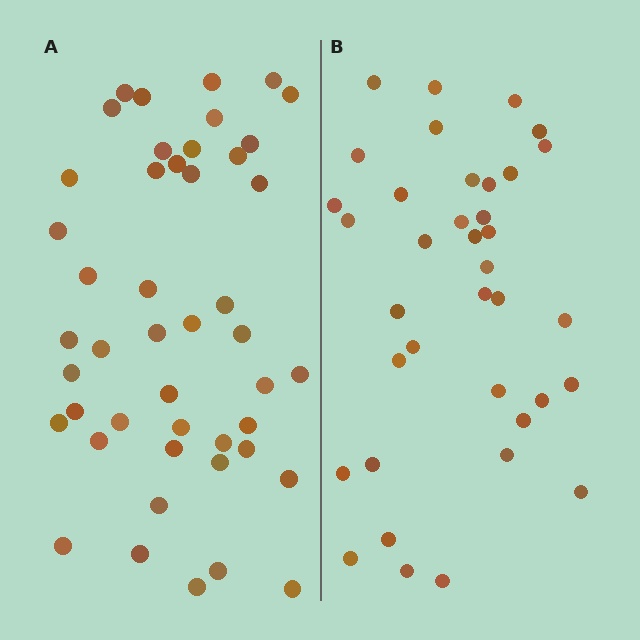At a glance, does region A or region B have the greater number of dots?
Region A (the left region) has more dots.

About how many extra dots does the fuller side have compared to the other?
Region A has roughly 8 or so more dots than region B.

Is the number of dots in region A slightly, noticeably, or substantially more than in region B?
Region A has only slightly more — the two regions are fairly close. The ratio is roughly 1.2 to 1.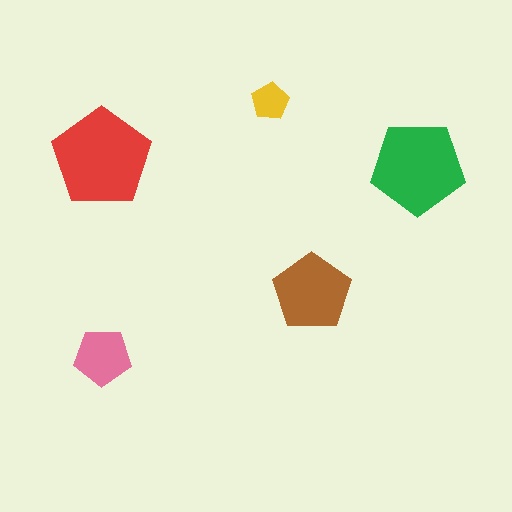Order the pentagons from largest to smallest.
the red one, the green one, the brown one, the pink one, the yellow one.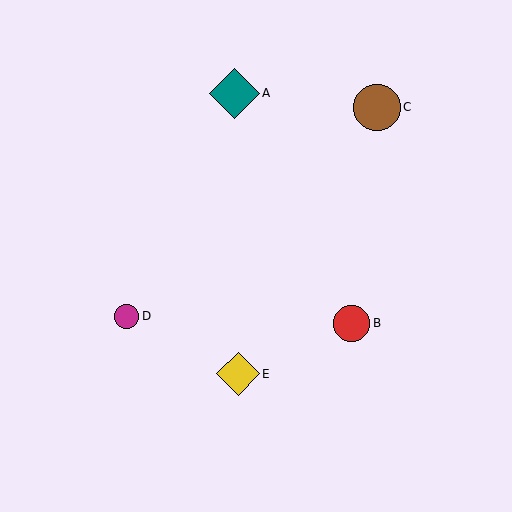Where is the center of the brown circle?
The center of the brown circle is at (377, 107).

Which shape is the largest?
The teal diamond (labeled A) is the largest.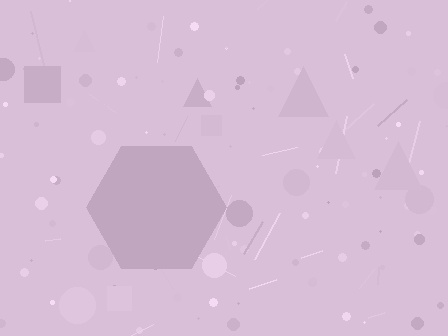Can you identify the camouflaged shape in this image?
The camouflaged shape is a hexagon.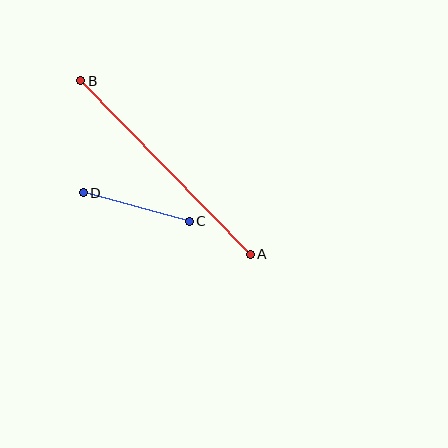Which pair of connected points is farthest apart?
Points A and B are farthest apart.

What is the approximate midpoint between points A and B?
The midpoint is at approximately (165, 168) pixels.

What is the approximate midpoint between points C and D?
The midpoint is at approximately (136, 207) pixels.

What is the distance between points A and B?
The distance is approximately 243 pixels.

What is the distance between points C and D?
The distance is approximately 110 pixels.